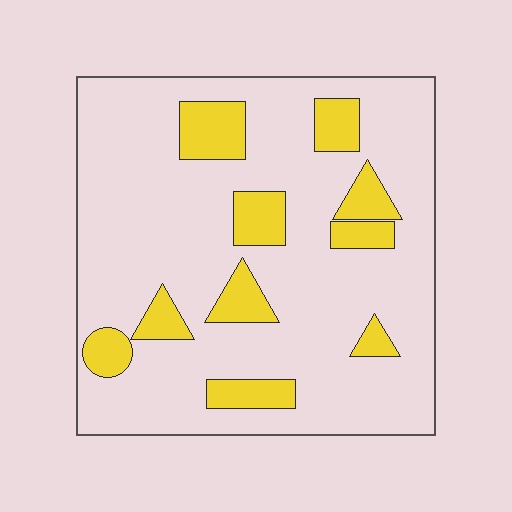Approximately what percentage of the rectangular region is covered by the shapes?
Approximately 20%.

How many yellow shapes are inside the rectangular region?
10.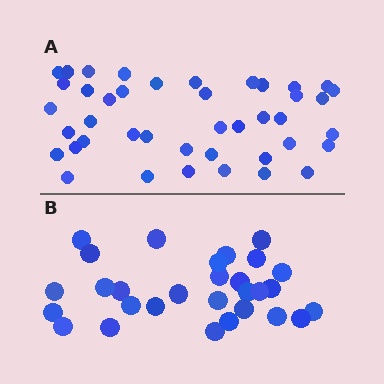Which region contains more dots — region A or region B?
Region A (the top region) has more dots.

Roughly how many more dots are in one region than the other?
Region A has approximately 15 more dots than region B.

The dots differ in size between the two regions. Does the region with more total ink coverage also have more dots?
No. Region B has more total ink coverage because its dots are larger, but region A actually contains more individual dots. Total area can be misleading — the number of items is what matters here.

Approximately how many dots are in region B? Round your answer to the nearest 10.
About 30 dots. (The exact count is 29, which rounds to 30.)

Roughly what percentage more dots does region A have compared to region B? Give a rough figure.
About 45% more.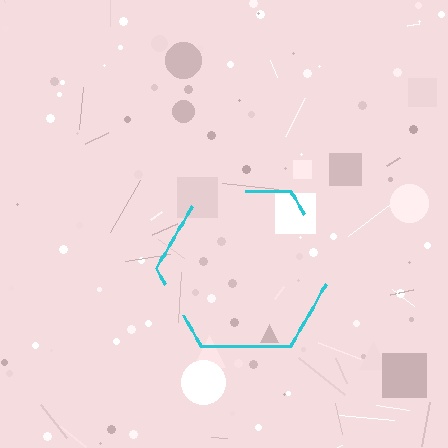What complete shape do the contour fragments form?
The contour fragments form a hexagon.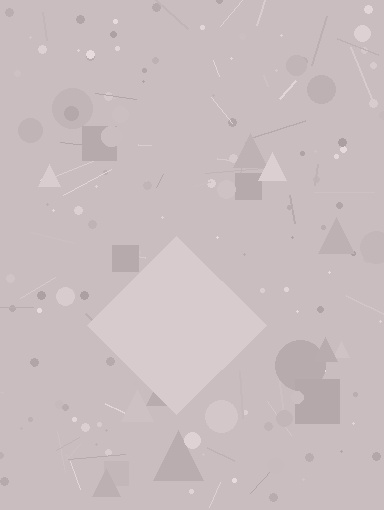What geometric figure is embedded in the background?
A diamond is embedded in the background.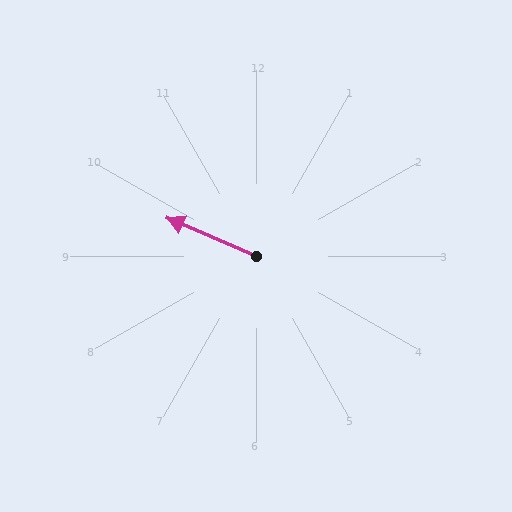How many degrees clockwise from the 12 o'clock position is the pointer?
Approximately 293 degrees.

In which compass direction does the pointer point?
Northwest.